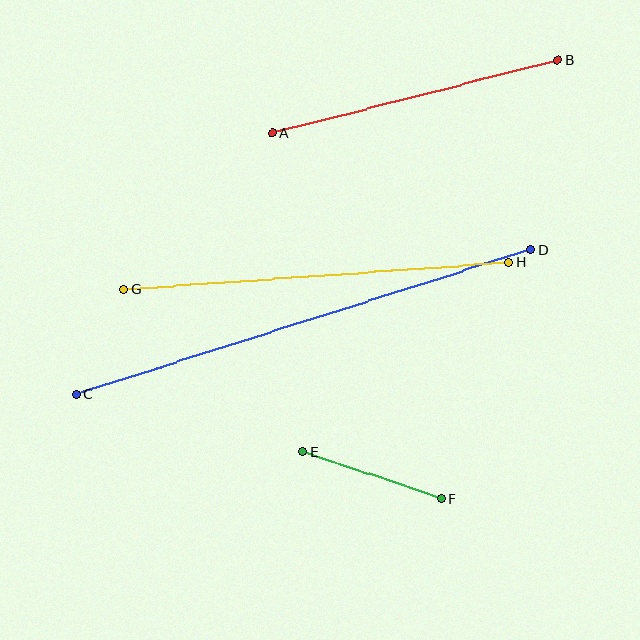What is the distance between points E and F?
The distance is approximately 146 pixels.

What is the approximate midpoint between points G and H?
The midpoint is at approximately (316, 276) pixels.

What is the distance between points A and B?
The distance is approximately 295 pixels.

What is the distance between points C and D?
The distance is approximately 477 pixels.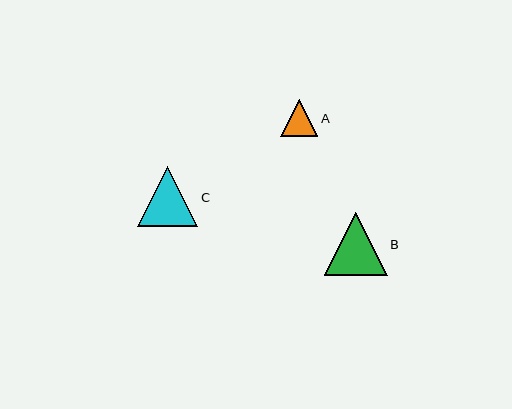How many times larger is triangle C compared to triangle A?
Triangle C is approximately 1.6 times the size of triangle A.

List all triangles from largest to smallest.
From largest to smallest: B, C, A.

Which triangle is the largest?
Triangle B is the largest with a size of approximately 63 pixels.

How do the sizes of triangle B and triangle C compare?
Triangle B and triangle C are approximately the same size.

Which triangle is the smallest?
Triangle A is the smallest with a size of approximately 37 pixels.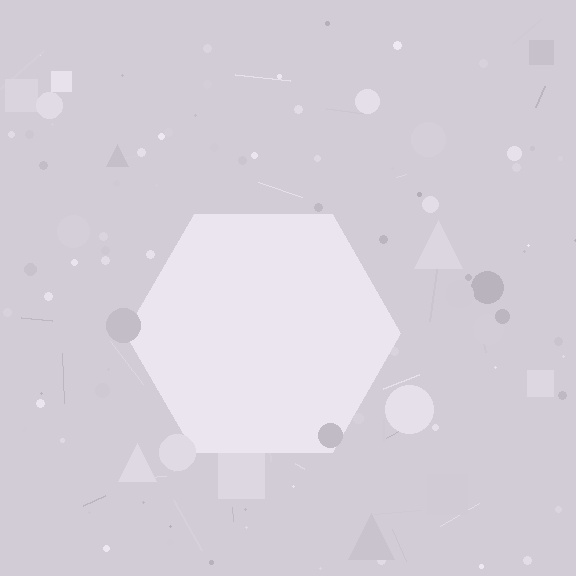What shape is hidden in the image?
A hexagon is hidden in the image.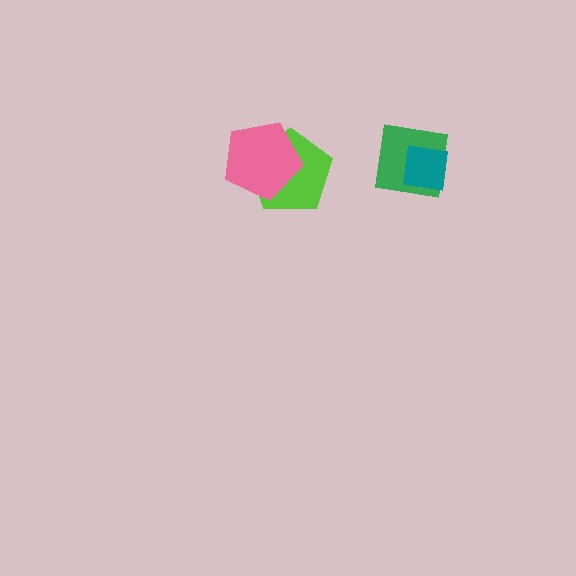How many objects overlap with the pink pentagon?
1 object overlaps with the pink pentagon.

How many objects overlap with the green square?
1 object overlaps with the green square.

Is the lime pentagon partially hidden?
Yes, it is partially covered by another shape.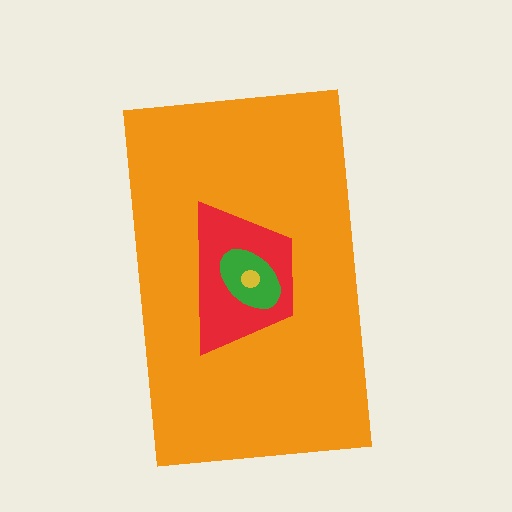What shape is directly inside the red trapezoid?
The green ellipse.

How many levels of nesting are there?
4.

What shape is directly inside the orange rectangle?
The red trapezoid.